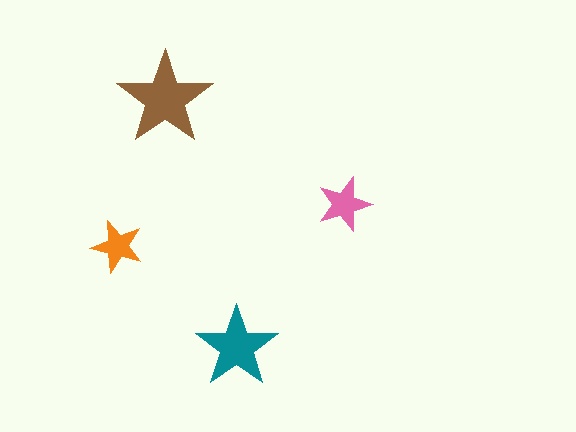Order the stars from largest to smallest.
the brown one, the teal one, the pink one, the orange one.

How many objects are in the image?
There are 4 objects in the image.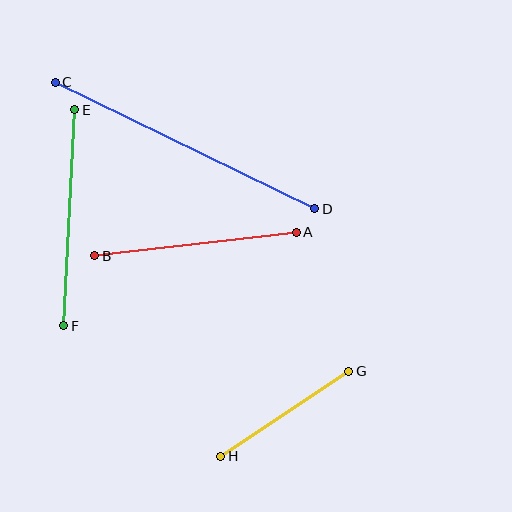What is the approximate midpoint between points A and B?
The midpoint is at approximately (195, 244) pixels.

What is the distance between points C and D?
The distance is approximately 289 pixels.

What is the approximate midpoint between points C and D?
The midpoint is at approximately (185, 145) pixels.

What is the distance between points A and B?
The distance is approximately 203 pixels.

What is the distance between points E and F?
The distance is approximately 216 pixels.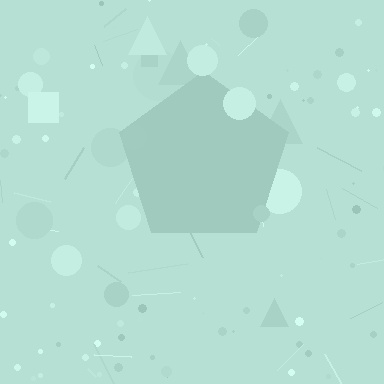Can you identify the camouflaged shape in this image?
The camouflaged shape is a pentagon.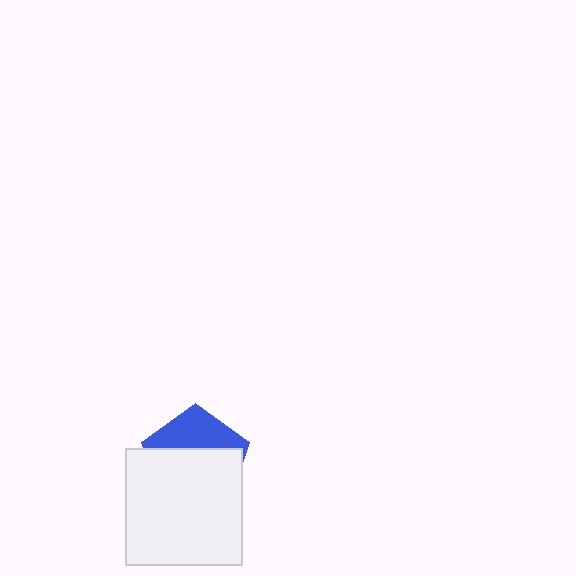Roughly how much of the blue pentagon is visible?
A small part of it is visible (roughly 35%).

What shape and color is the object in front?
The object in front is a white square.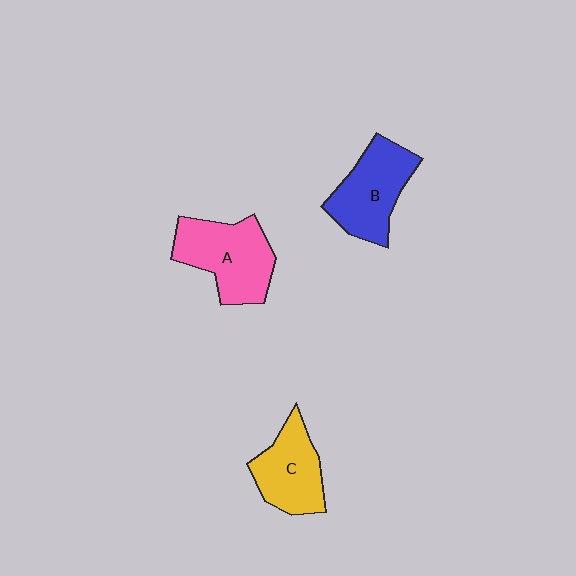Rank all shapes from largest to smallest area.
From largest to smallest: A (pink), B (blue), C (yellow).